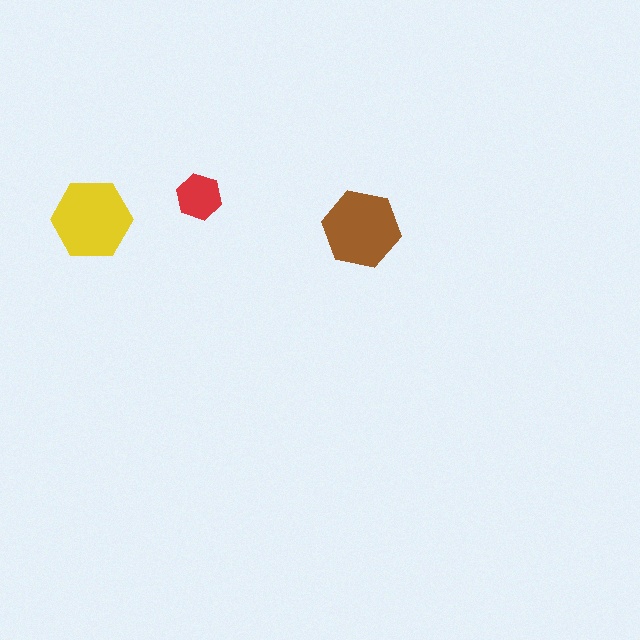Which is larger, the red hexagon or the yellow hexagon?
The yellow one.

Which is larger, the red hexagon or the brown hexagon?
The brown one.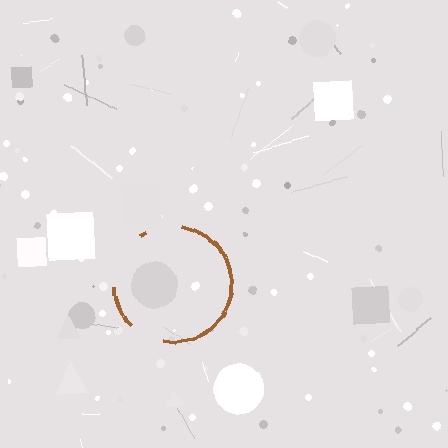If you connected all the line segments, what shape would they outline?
They would outline a circle.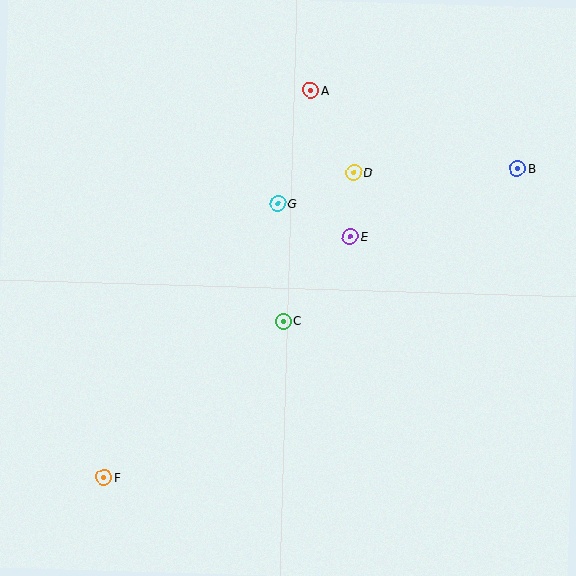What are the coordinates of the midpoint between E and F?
The midpoint between E and F is at (227, 357).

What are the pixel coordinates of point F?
Point F is at (104, 477).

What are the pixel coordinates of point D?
Point D is at (354, 173).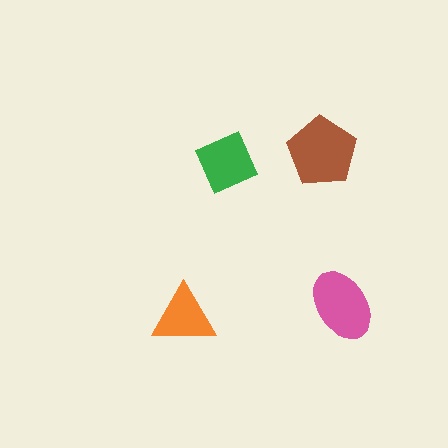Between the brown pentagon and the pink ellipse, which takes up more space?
The brown pentagon.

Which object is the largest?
The brown pentagon.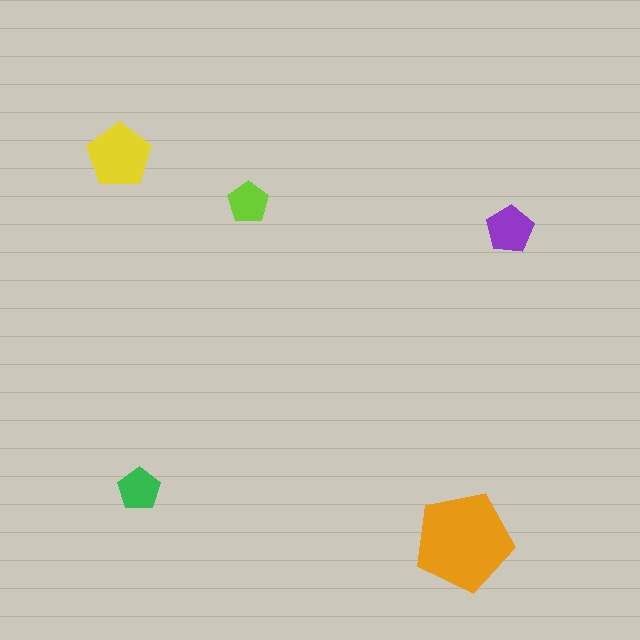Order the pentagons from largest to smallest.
the orange one, the yellow one, the purple one, the green one, the lime one.